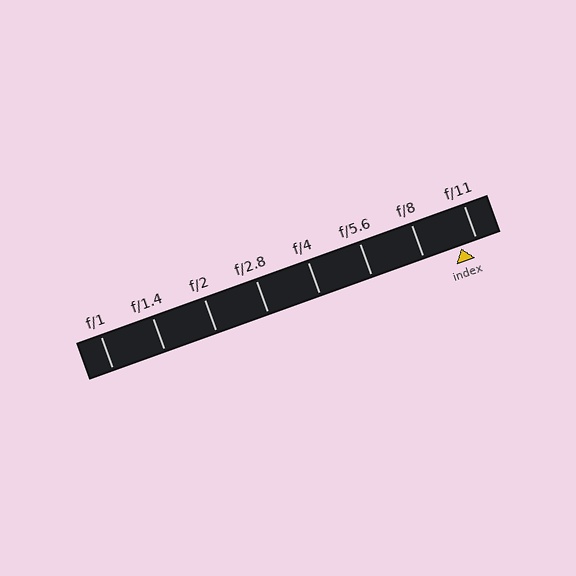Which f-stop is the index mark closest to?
The index mark is closest to f/11.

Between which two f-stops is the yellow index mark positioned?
The index mark is between f/8 and f/11.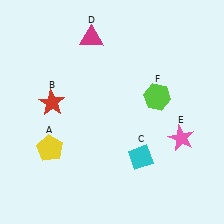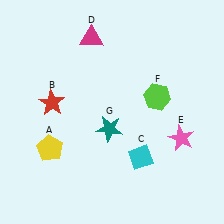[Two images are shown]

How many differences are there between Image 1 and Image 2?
There is 1 difference between the two images.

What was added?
A teal star (G) was added in Image 2.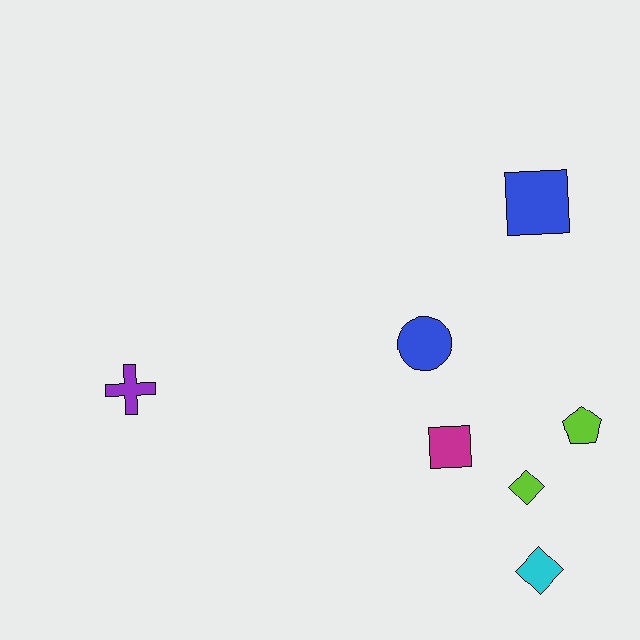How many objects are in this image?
There are 7 objects.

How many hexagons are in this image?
There are no hexagons.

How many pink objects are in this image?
There are no pink objects.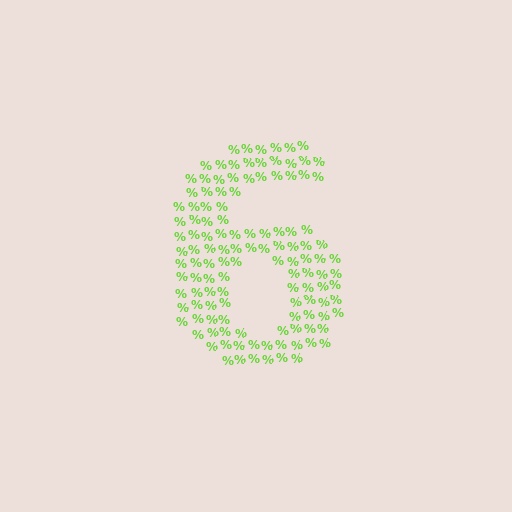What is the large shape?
The large shape is the digit 6.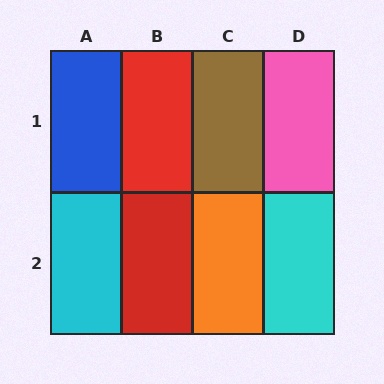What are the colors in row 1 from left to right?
Blue, red, brown, pink.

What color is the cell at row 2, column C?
Orange.